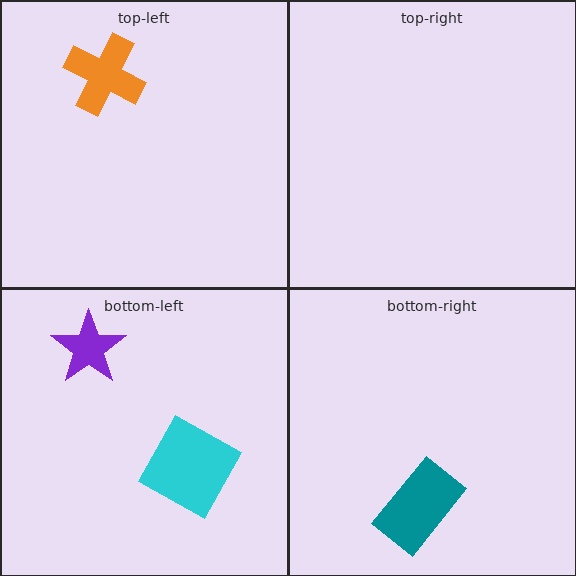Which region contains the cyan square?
The bottom-left region.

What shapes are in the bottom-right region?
The teal rectangle.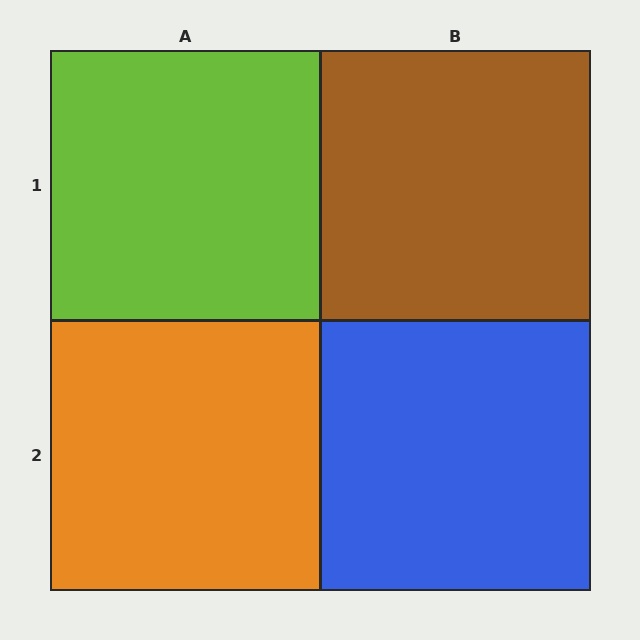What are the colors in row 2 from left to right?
Orange, blue.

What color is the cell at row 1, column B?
Brown.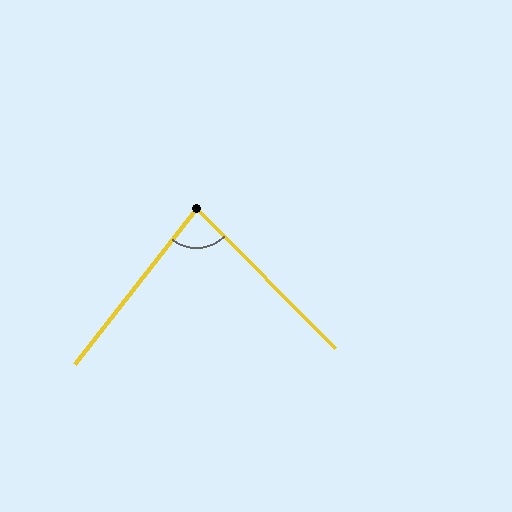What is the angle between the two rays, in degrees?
Approximately 83 degrees.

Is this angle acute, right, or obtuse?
It is acute.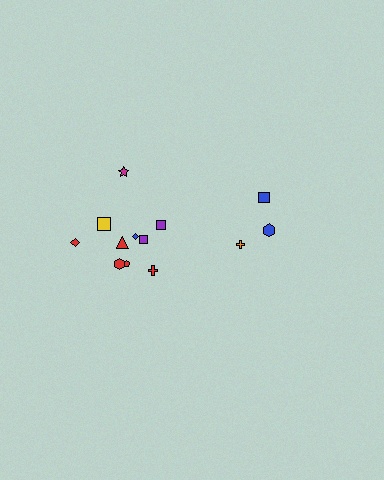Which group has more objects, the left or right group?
The left group.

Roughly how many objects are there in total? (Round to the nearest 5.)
Roughly 15 objects in total.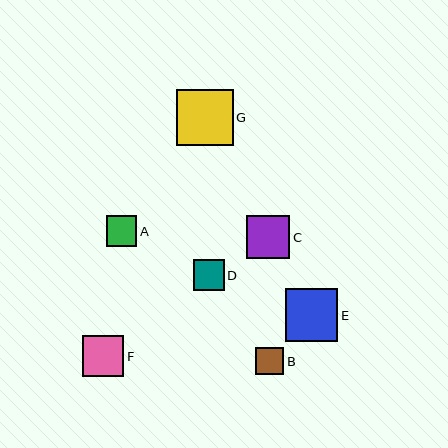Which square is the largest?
Square G is the largest with a size of approximately 57 pixels.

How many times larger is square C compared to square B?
Square C is approximately 1.6 times the size of square B.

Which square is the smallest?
Square B is the smallest with a size of approximately 28 pixels.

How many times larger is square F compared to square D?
Square F is approximately 1.3 times the size of square D.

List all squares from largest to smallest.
From largest to smallest: G, E, C, F, D, A, B.